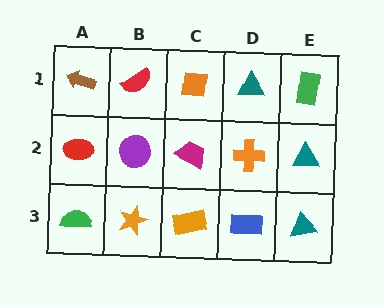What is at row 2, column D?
An orange cross.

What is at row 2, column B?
A purple circle.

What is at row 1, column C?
An orange square.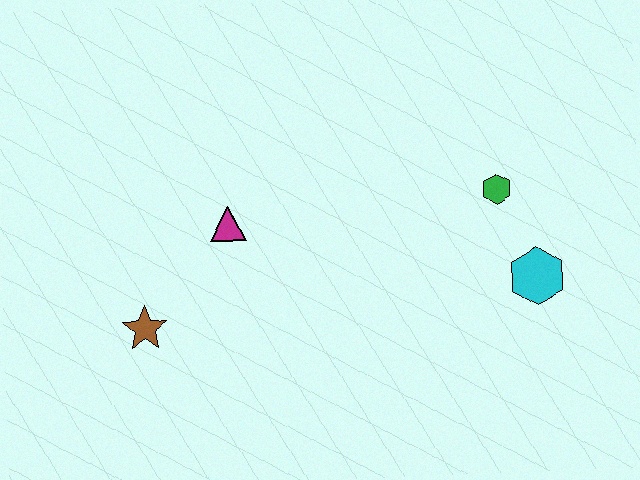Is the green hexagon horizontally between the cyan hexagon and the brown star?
Yes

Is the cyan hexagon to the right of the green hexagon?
Yes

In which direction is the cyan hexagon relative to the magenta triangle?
The cyan hexagon is to the right of the magenta triangle.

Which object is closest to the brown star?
The magenta triangle is closest to the brown star.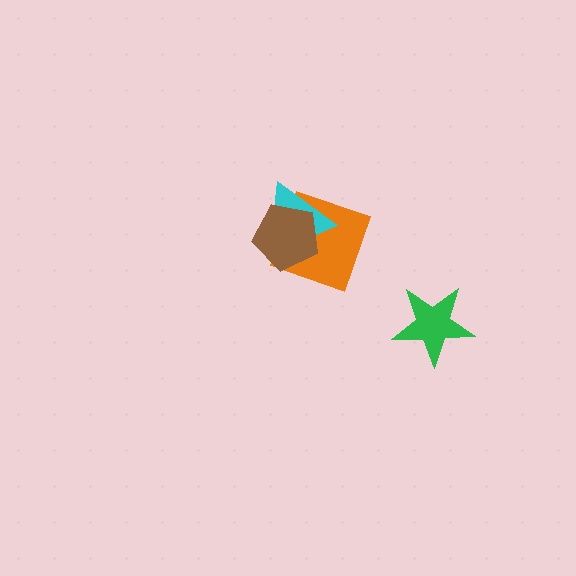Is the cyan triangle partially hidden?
Yes, it is partially covered by another shape.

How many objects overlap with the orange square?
2 objects overlap with the orange square.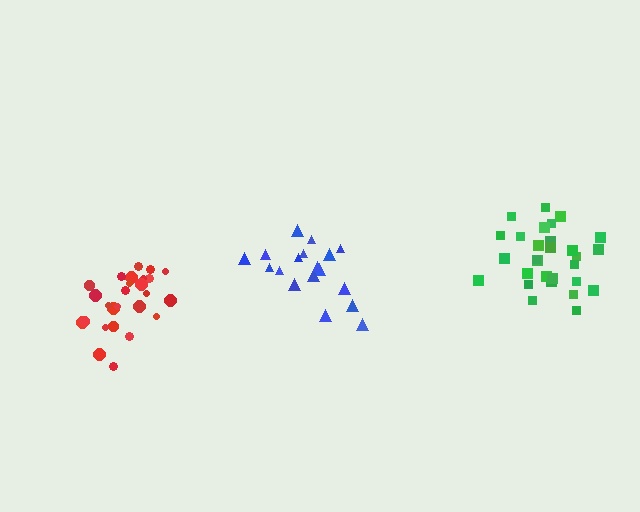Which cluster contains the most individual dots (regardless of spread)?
Green (29).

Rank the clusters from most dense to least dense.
red, green, blue.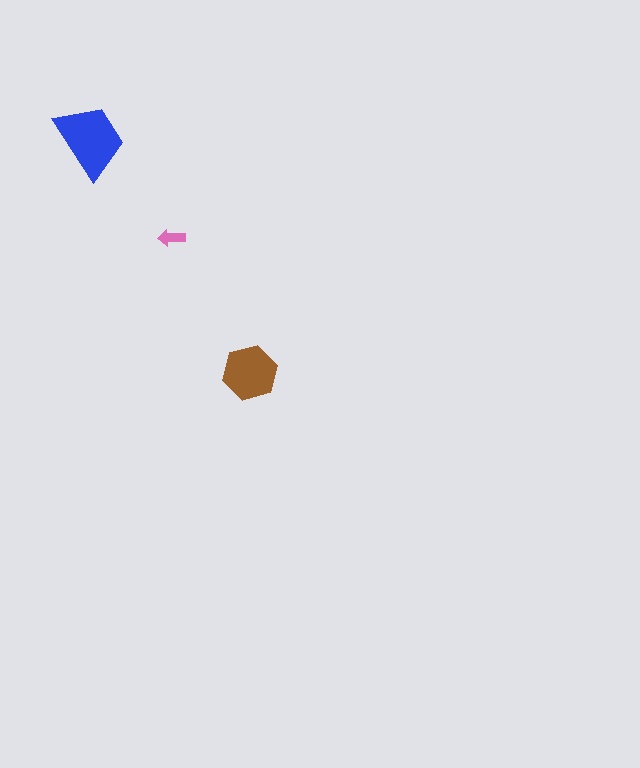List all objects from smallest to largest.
The pink arrow, the brown hexagon, the blue trapezoid.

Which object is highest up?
The blue trapezoid is topmost.